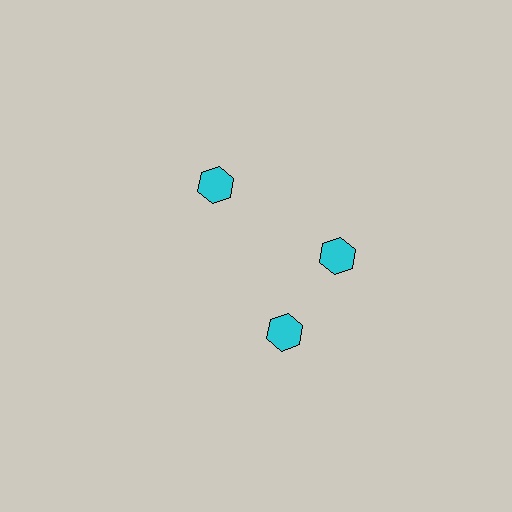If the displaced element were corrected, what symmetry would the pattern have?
It would have 3-fold rotational symmetry — the pattern would map onto itself every 120 degrees.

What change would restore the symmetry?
The symmetry would be restored by rotating it back into even spacing with its neighbors so that all 3 hexagons sit at equal angles and equal distance from the center.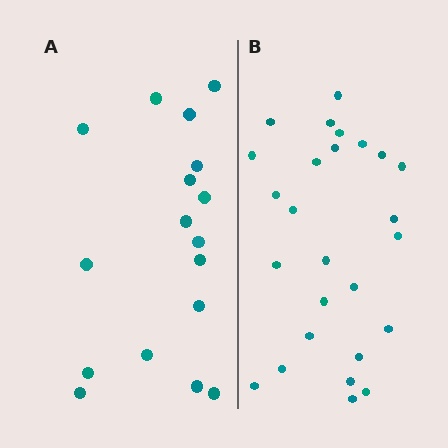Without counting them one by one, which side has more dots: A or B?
Region B (the right region) has more dots.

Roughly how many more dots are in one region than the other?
Region B has roughly 8 or so more dots than region A.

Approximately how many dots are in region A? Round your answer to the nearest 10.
About 20 dots. (The exact count is 17, which rounds to 20.)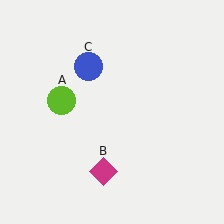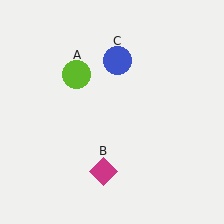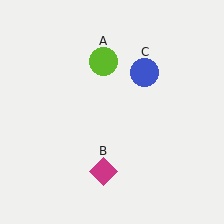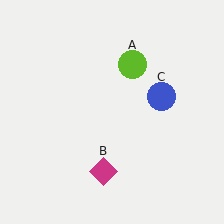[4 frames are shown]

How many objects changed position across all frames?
2 objects changed position: lime circle (object A), blue circle (object C).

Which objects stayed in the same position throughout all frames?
Magenta diamond (object B) remained stationary.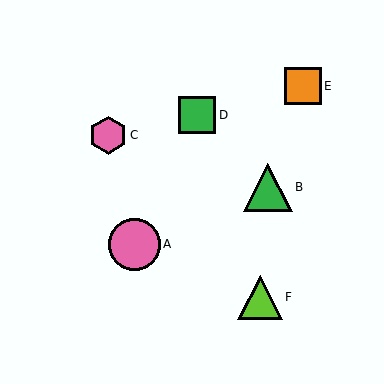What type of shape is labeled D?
Shape D is a green square.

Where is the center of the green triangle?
The center of the green triangle is at (268, 188).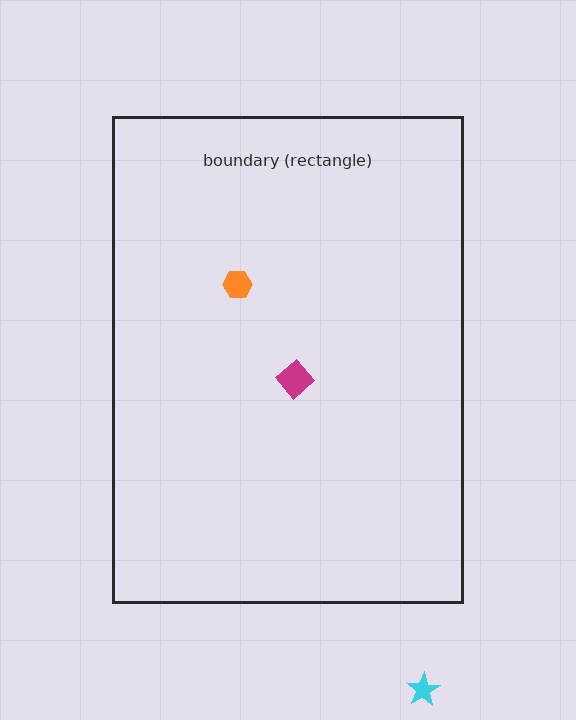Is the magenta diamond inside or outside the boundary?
Inside.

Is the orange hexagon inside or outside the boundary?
Inside.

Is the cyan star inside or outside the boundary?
Outside.